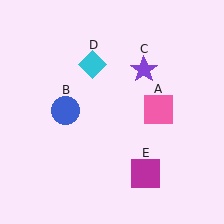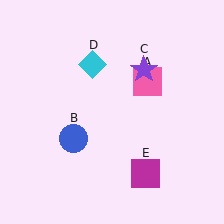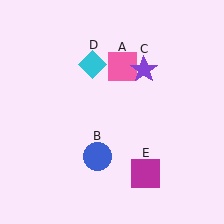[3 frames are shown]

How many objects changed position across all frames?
2 objects changed position: pink square (object A), blue circle (object B).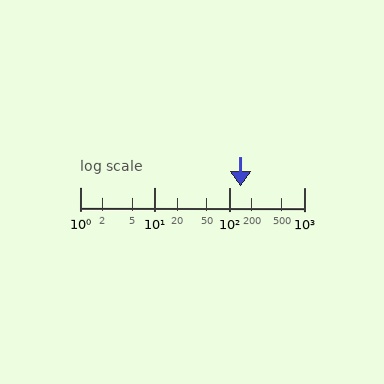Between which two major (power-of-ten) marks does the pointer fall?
The pointer is between 100 and 1000.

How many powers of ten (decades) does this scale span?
The scale spans 3 decades, from 1 to 1000.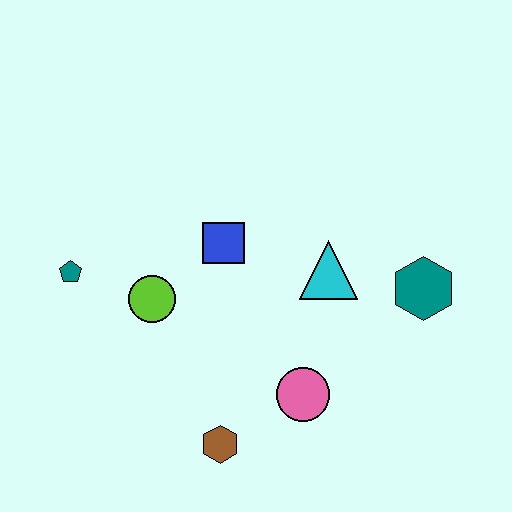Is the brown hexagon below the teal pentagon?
Yes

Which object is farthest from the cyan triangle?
The teal pentagon is farthest from the cyan triangle.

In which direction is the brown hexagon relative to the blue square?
The brown hexagon is below the blue square.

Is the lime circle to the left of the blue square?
Yes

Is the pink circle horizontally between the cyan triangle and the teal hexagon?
No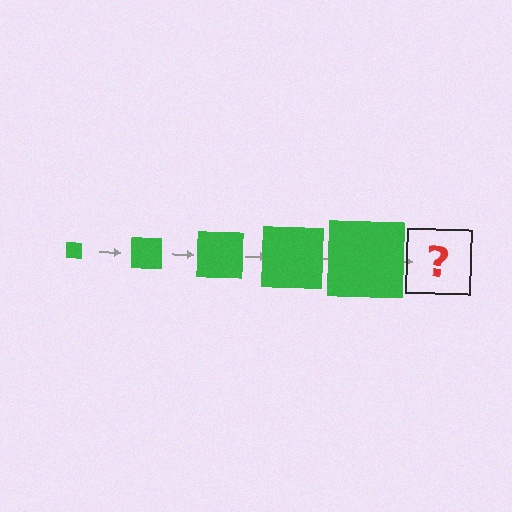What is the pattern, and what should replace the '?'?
The pattern is that the square gets progressively larger each step. The '?' should be a green square, larger than the previous one.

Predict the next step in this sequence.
The next step is a green square, larger than the previous one.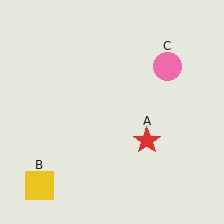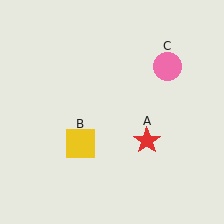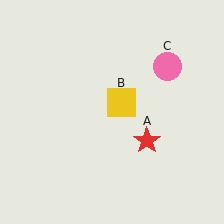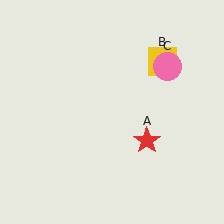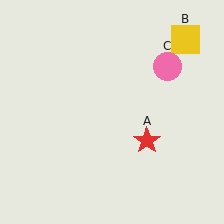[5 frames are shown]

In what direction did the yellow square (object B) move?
The yellow square (object B) moved up and to the right.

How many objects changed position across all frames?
1 object changed position: yellow square (object B).